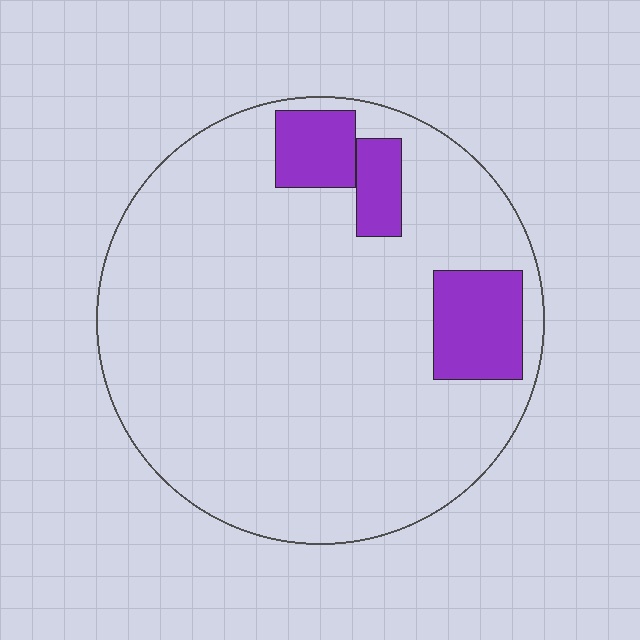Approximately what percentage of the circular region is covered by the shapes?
Approximately 15%.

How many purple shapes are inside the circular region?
3.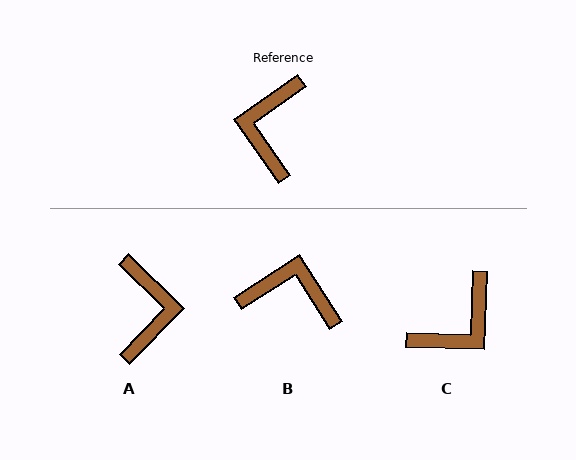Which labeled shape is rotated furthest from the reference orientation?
A, about 169 degrees away.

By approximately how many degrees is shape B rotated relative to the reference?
Approximately 92 degrees clockwise.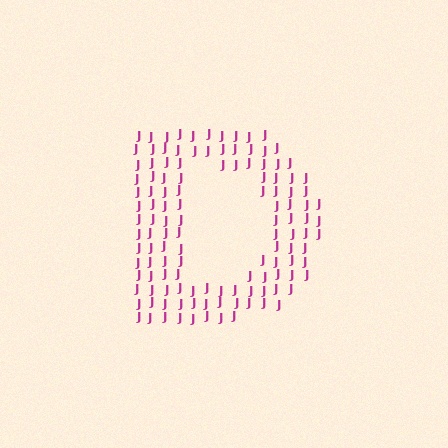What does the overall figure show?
The overall figure shows the letter D.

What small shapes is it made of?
It is made of small letter J's.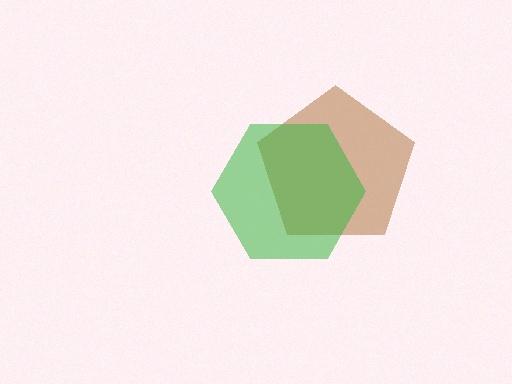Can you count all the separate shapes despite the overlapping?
Yes, there are 2 separate shapes.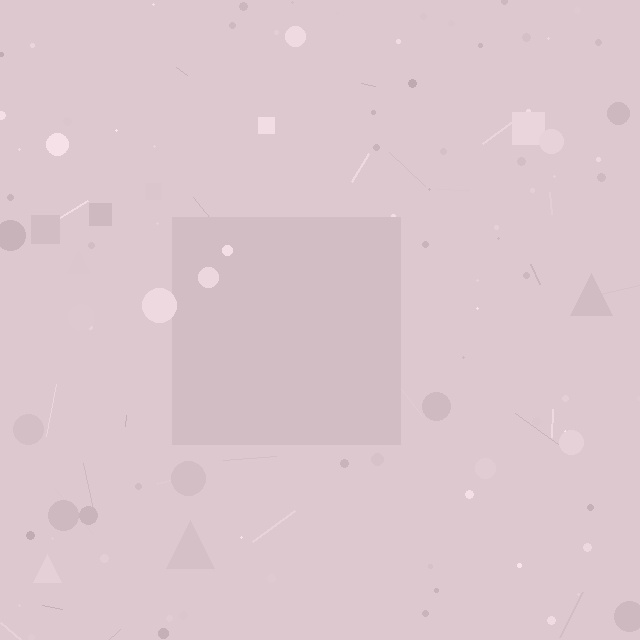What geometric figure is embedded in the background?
A square is embedded in the background.